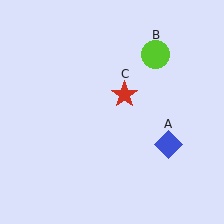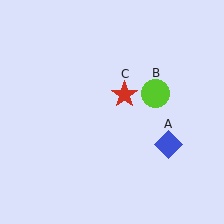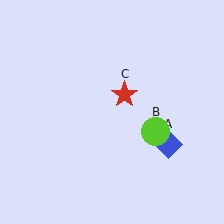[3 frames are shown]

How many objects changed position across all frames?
1 object changed position: lime circle (object B).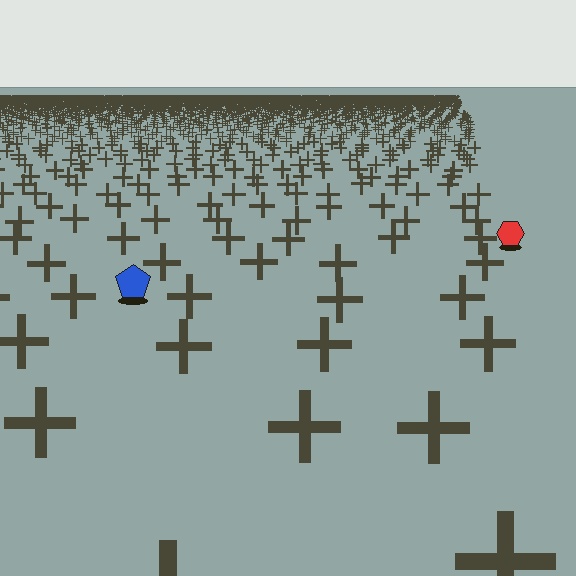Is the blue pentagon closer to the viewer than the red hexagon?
Yes. The blue pentagon is closer — you can tell from the texture gradient: the ground texture is coarser near it.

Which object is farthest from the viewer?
The red hexagon is farthest from the viewer. It appears smaller and the ground texture around it is denser.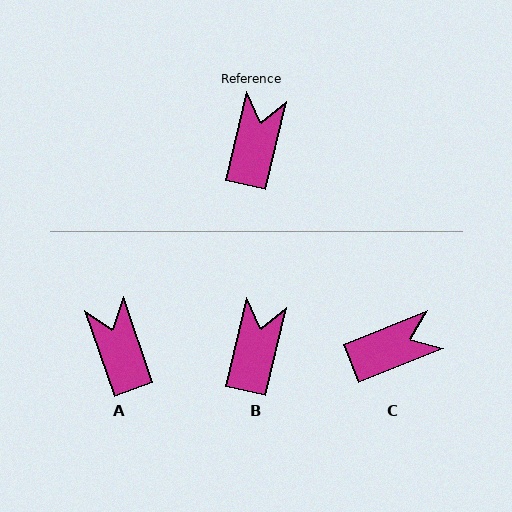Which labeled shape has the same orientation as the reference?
B.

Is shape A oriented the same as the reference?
No, it is off by about 32 degrees.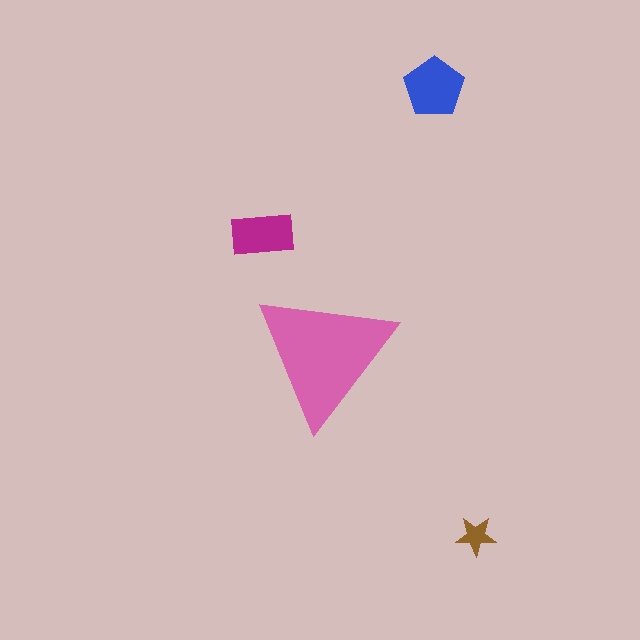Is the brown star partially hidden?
No, the brown star is fully visible.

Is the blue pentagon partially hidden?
No, the blue pentagon is fully visible.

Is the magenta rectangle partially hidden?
No, the magenta rectangle is fully visible.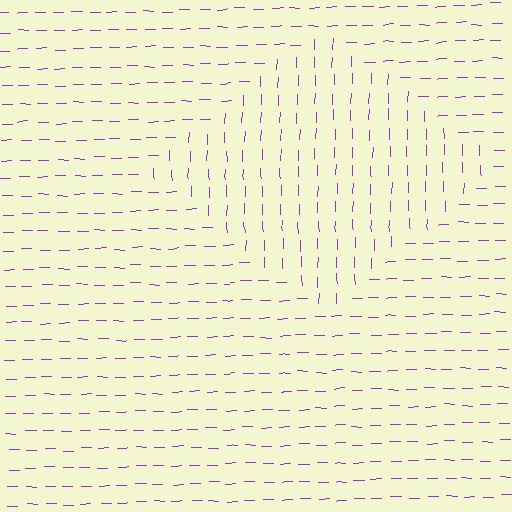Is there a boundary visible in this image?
Yes, there is a texture boundary formed by a change in line orientation.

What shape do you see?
I see a diamond.